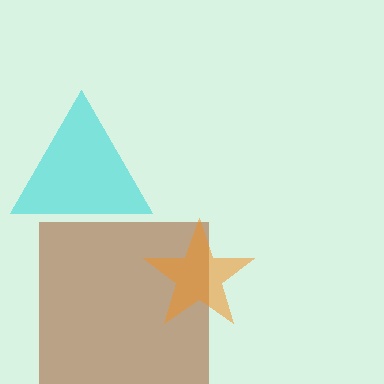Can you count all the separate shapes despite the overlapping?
Yes, there are 3 separate shapes.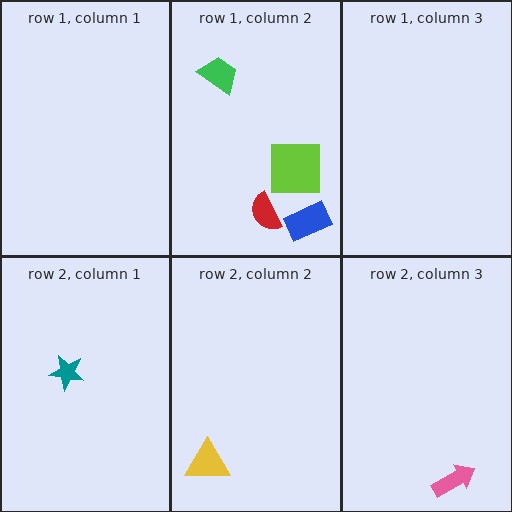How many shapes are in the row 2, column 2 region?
1.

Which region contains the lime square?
The row 1, column 2 region.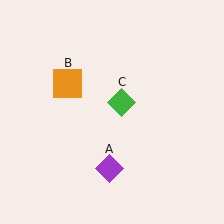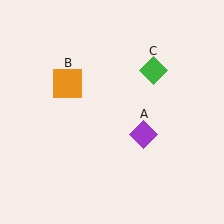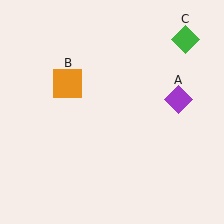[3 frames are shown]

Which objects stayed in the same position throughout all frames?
Orange square (object B) remained stationary.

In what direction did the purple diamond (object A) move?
The purple diamond (object A) moved up and to the right.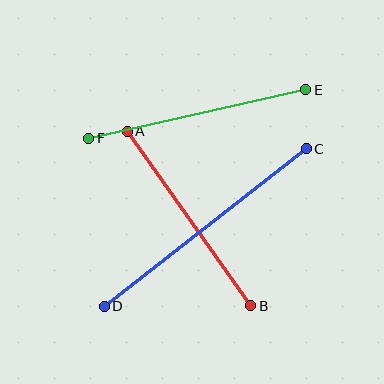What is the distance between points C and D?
The distance is approximately 256 pixels.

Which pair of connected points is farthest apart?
Points C and D are farthest apart.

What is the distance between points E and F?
The distance is approximately 223 pixels.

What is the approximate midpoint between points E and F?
The midpoint is at approximately (197, 114) pixels.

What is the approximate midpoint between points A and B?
The midpoint is at approximately (189, 218) pixels.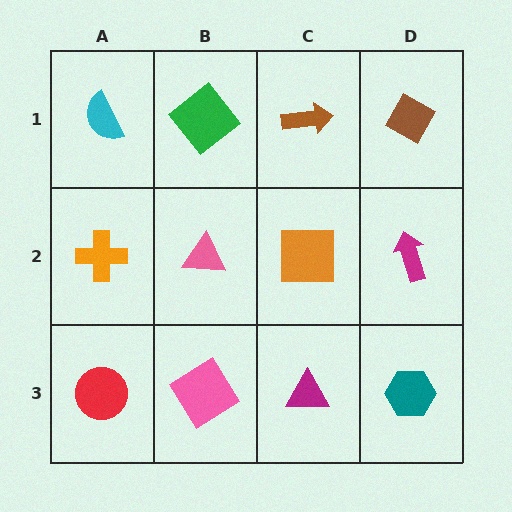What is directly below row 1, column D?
A magenta arrow.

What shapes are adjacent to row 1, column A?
An orange cross (row 2, column A), a green diamond (row 1, column B).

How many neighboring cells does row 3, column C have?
3.